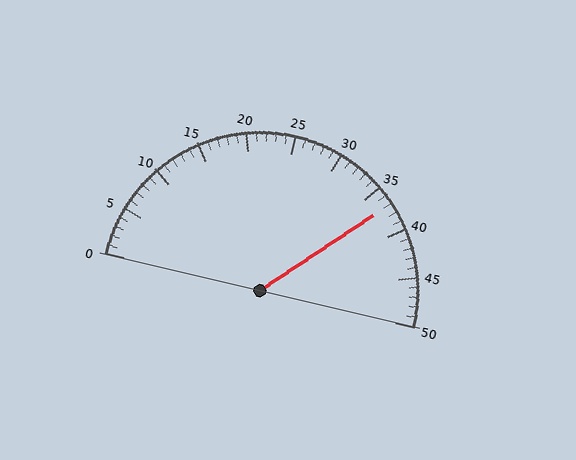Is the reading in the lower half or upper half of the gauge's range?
The reading is in the upper half of the range (0 to 50).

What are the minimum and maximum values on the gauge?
The gauge ranges from 0 to 50.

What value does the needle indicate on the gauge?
The needle indicates approximately 37.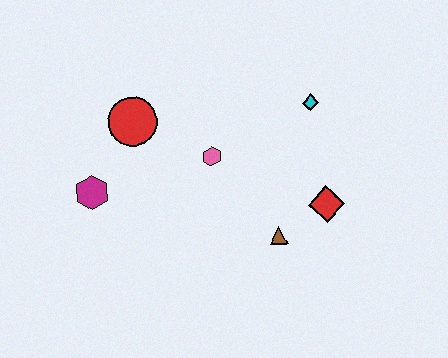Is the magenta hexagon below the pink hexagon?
Yes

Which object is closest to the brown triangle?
The red diamond is closest to the brown triangle.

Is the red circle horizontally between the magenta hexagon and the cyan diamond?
Yes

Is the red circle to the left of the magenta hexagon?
No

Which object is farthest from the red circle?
The red diamond is farthest from the red circle.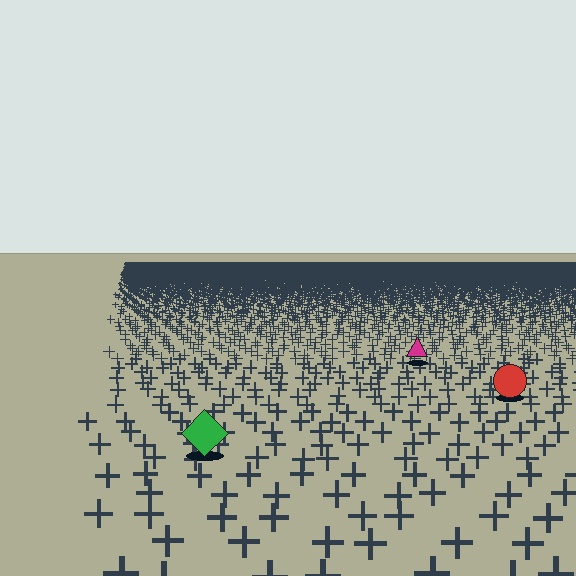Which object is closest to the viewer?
The green diamond is closest. The texture marks near it are larger and more spread out.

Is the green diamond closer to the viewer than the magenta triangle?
Yes. The green diamond is closer — you can tell from the texture gradient: the ground texture is coarser near it.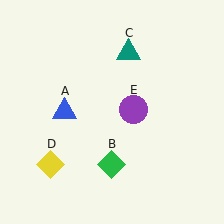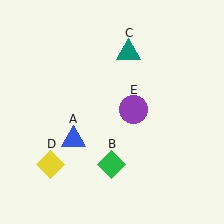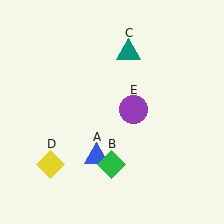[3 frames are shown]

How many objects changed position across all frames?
1 object changed position: blue triangle (object A).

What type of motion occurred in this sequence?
The blue triangle (object A) rotated counterclockwise around the center of the scene.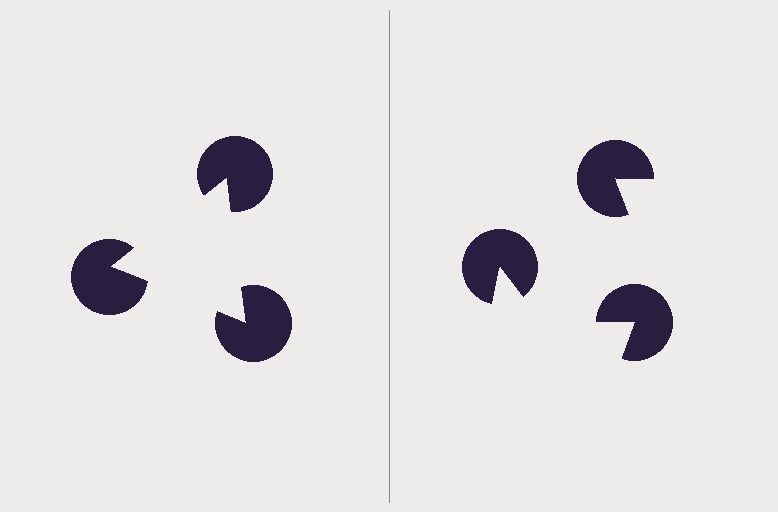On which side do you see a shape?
An illusory triangle appears on the left side. On the right side the wedge cuts are rotated, so no coherent shape forms.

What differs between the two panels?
The pac-man discs are positioned identically on both sides; only the wedge orientations differ. On the left they align to a triangle; on the right they are misaligned.